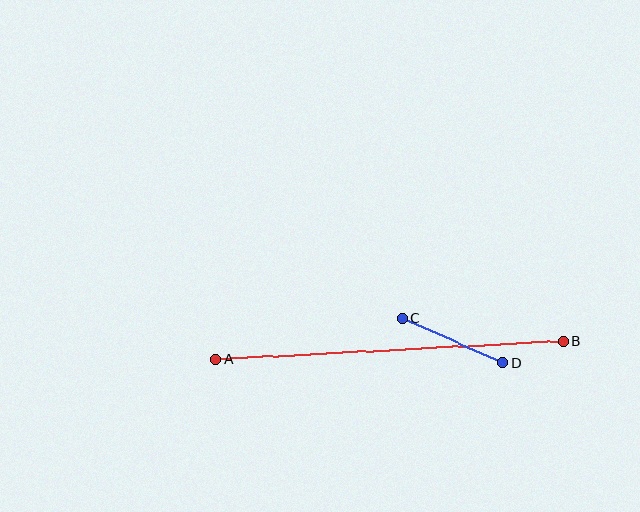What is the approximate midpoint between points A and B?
The midpoint is at approximately (390, 350) pixels.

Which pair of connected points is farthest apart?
Points A and B are farthest apart.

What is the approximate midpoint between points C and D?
The midpoint is at approximately (453, 340) pixels.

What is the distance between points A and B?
The distance is approximately 348 pixels.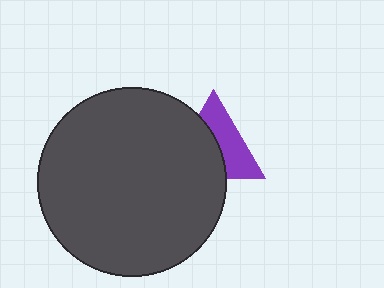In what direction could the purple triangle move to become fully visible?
The purple triangle could move right. That would shift it out from behind the dark gray circle entirely.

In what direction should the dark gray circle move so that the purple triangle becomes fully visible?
The dark gray circle should move left. That is the shortest direction to clear the overlap and leave the purple triangle fully visible.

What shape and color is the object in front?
The object in front is a dark gray circle.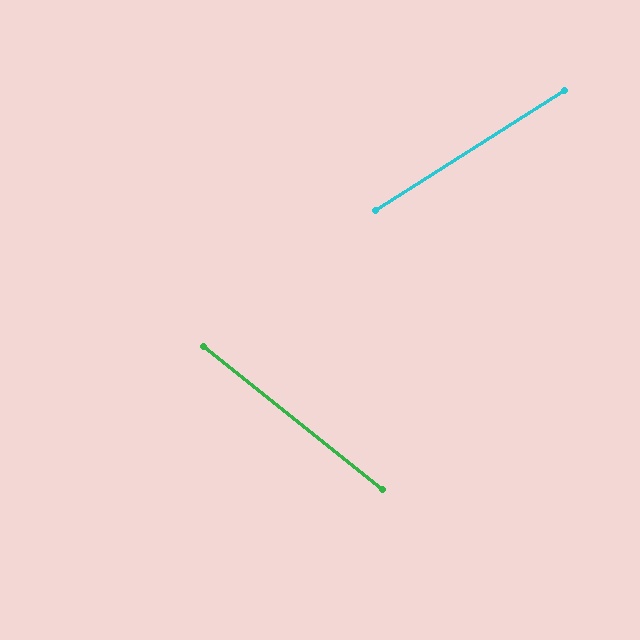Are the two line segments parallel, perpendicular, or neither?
Neither parallel nor perpendicular — they differ by about 71°.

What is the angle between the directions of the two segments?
Approximately 71 degrees.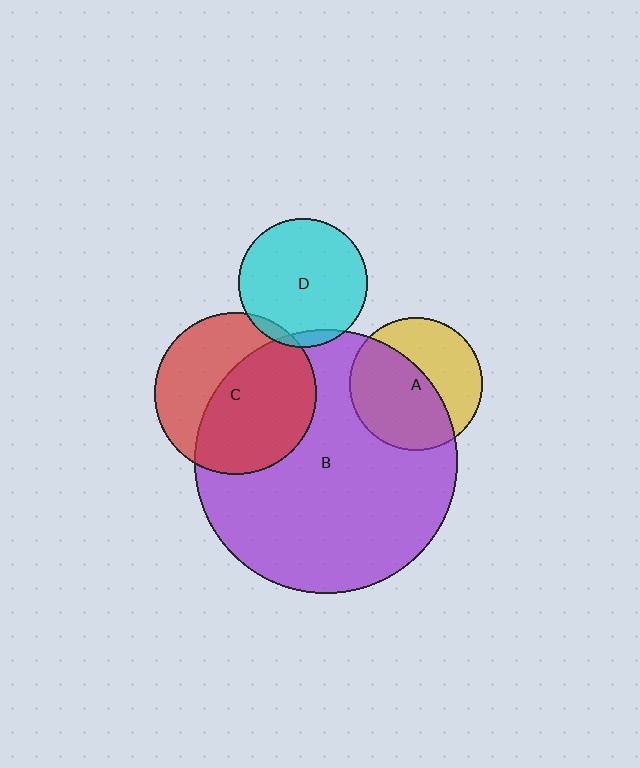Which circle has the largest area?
Circle B (purple).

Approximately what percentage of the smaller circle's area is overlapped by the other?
Approximately 5%.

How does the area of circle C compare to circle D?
Approximately 1.6 times.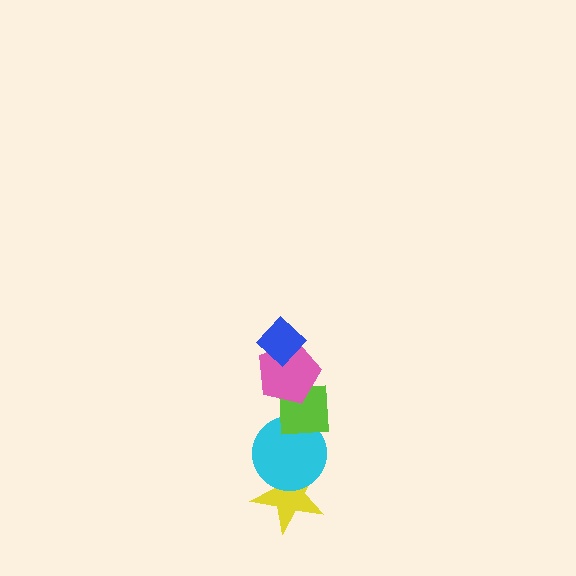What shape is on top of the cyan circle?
The lime square is on top of the cyan circle.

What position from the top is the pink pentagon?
The pink pentagon is 2nd from the top.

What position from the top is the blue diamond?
The blue diamond is 1st from the top.